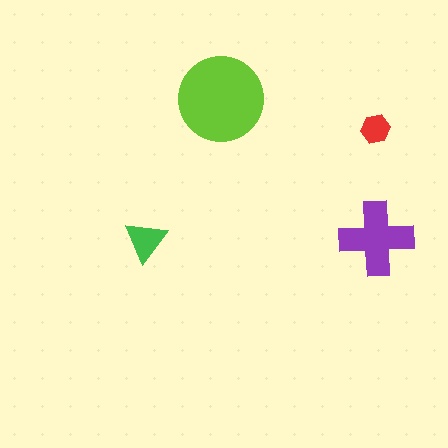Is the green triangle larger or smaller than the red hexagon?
Larger.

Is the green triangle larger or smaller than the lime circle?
Smaller.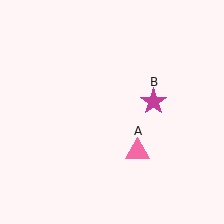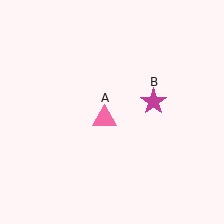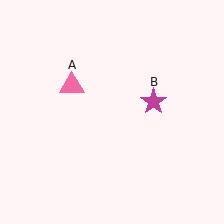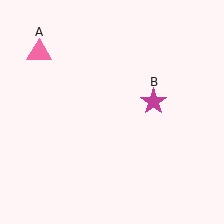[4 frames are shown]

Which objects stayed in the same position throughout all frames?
Magenta star (object B) remained stationary.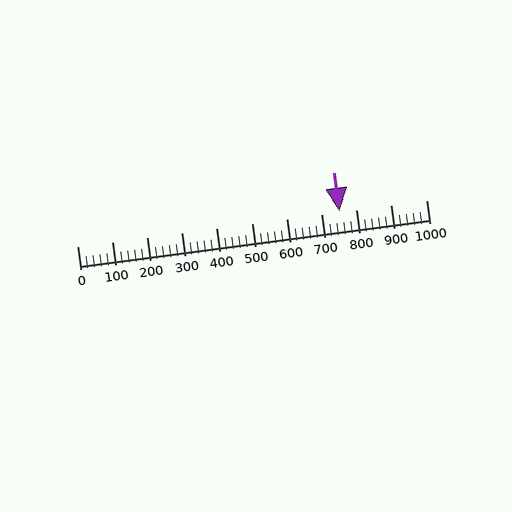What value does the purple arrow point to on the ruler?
The purple arrow points to approximately 751.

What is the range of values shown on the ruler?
The ruler shows values from 0 to 1000.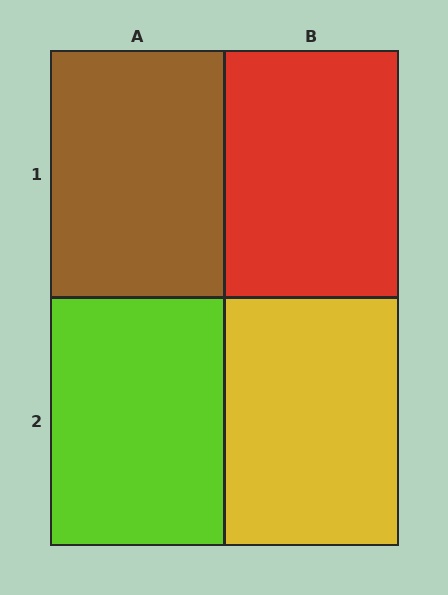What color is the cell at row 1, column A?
Brown.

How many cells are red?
1 cell is red.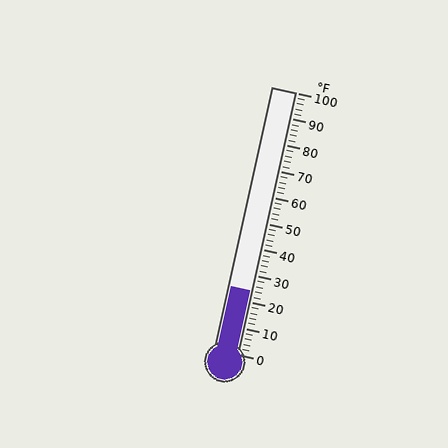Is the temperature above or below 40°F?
The temperature is below 40°F.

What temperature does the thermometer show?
The thermometer shows approximately 24°F.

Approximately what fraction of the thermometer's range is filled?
The thermometer is filled to approximately 25% of its range.